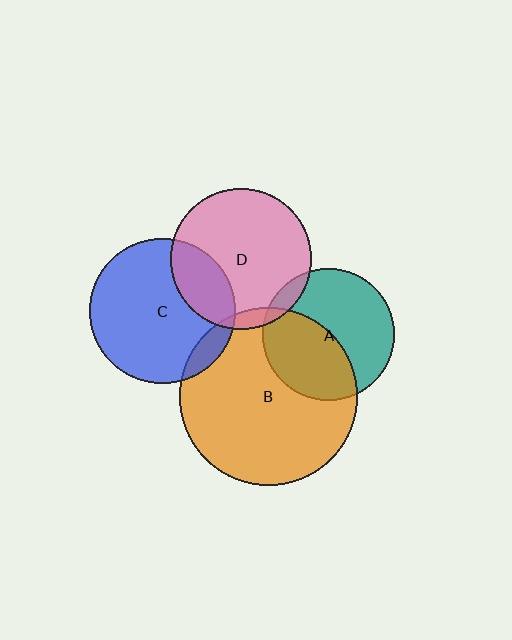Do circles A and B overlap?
Yes.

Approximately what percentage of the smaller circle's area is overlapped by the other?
Approximately 45%.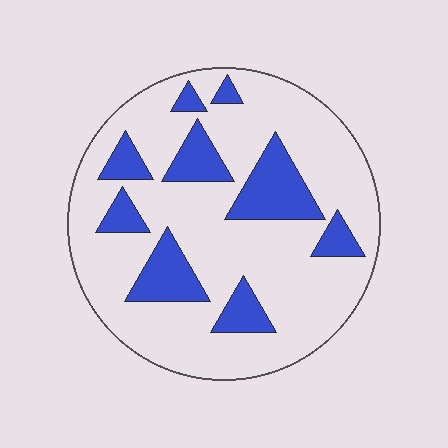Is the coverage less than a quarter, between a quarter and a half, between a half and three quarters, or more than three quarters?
Less than a quarter.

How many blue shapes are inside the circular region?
9.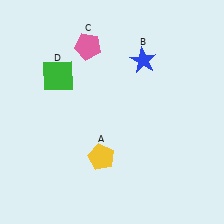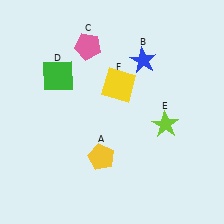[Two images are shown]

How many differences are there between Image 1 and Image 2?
There are 2 differences between the two images.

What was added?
A lime star (E), a yellow square (F) were added in Image 2.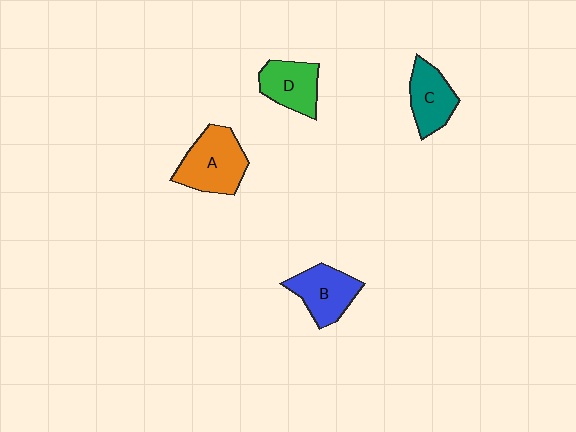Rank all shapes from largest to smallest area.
From largest to smallest: A (orange), B (blue), D (green), C (teal).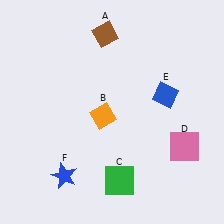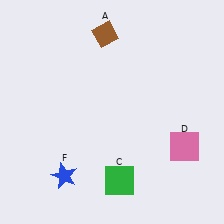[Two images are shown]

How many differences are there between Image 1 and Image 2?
There are 2 differences between the two images.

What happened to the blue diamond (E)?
The blue diamond (E) was removed in Image 2. It was in the top-right area of Image 1.